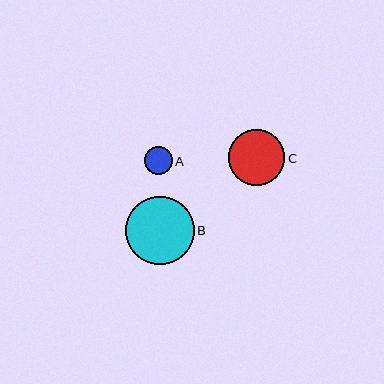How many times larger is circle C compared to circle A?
Circle C is approximately 2.0 times the size of circle A.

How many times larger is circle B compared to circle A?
Circle B is approximately 2.5 times the size of circle A.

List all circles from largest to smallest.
From largest to smallest: B, C, A.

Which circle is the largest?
Circle B is the largest with a size of approximately 69 pixels.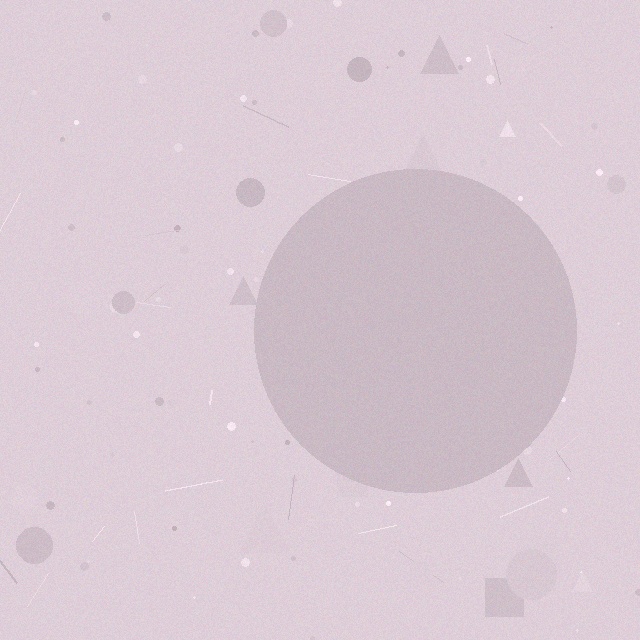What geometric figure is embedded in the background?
A circle is embedded in the background.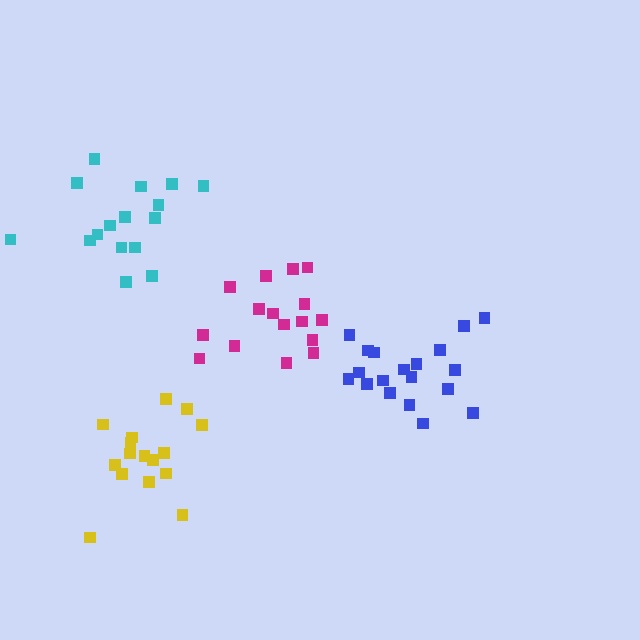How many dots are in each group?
Group 1: 16 dots, Group 2: 16 dots, Group 3: 19 dots, Group 4: 16 dots (67 total).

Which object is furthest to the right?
The blue cluster is rightmost.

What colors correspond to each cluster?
The clusters are colored: cyan, yellow, blue, magenta.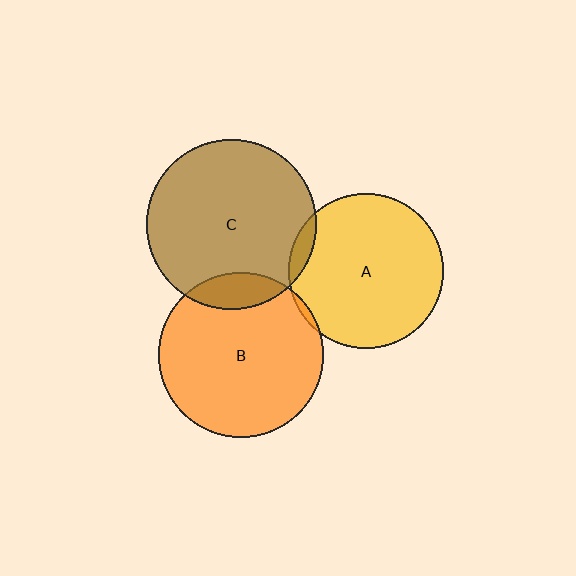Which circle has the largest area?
Circle C (brown).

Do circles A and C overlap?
Yes.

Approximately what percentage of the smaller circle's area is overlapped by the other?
Approximately 5%.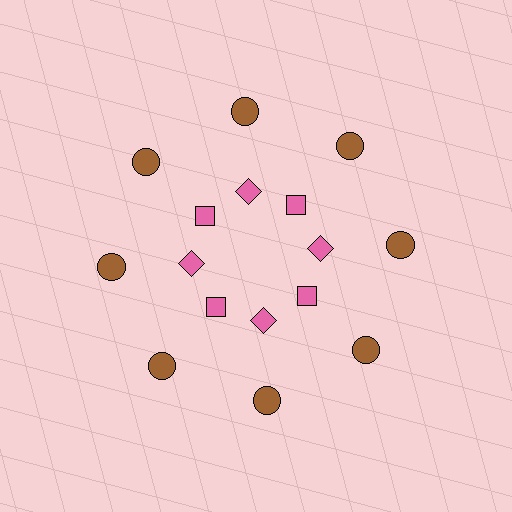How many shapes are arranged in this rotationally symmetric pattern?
There are 16 shapes, arranged in 8 groups of 2.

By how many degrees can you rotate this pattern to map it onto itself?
The pattern maps onto itself every 45 degrees of rotation.